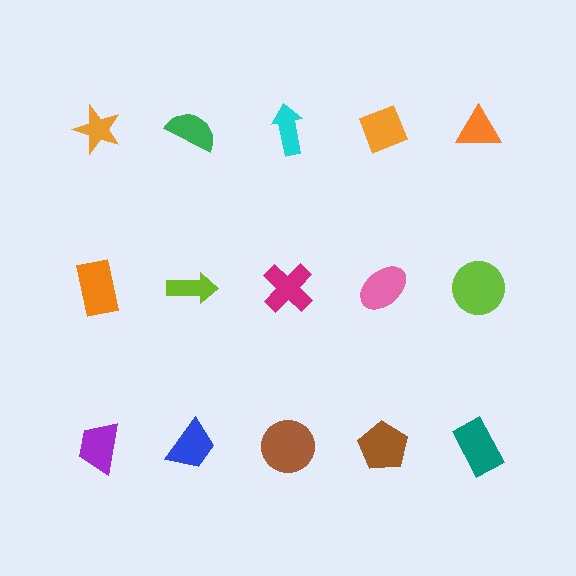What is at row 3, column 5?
A teal rectangle.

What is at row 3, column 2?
A blue trapezoid.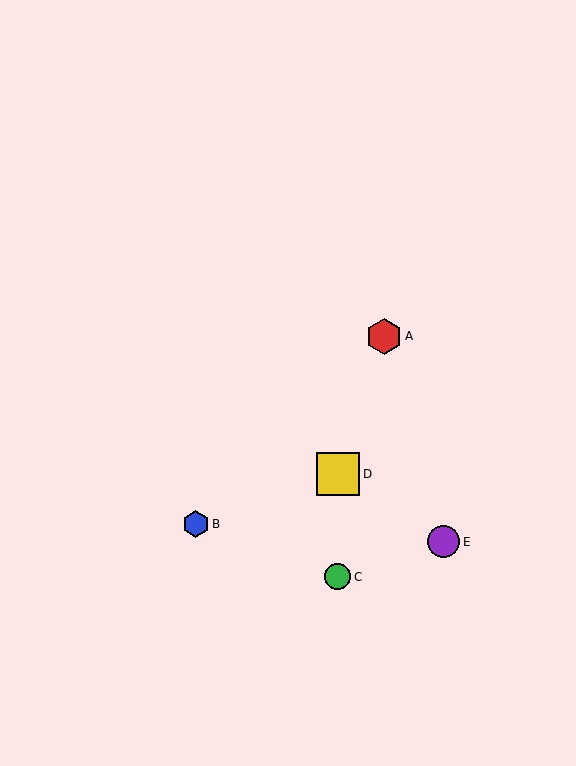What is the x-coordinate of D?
Object D is at x≈338.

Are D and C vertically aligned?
Yes, both are at x≈338.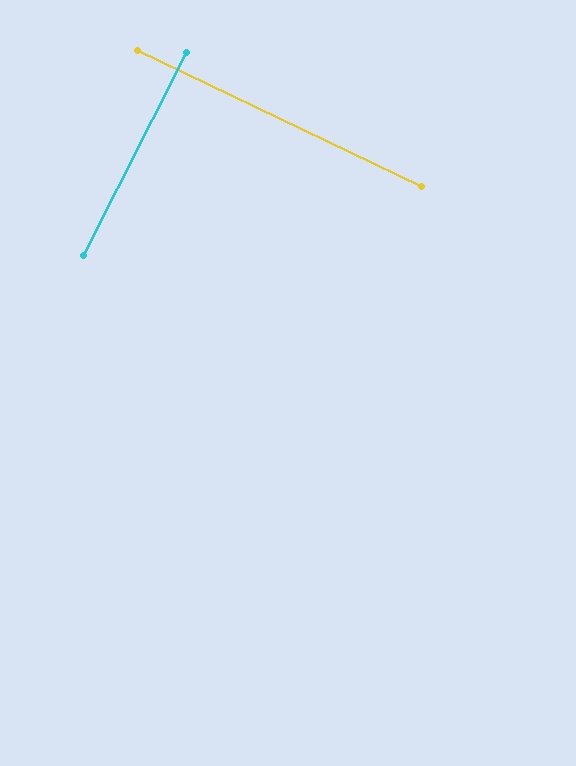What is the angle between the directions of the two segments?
Approximately 89 degrees.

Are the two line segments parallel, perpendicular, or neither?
Perpendicular — they meet at approximately 89°.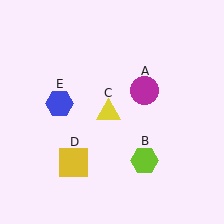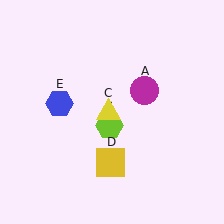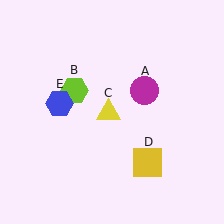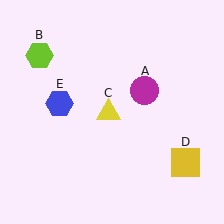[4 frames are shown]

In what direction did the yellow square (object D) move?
The yellow square (object D) moved right.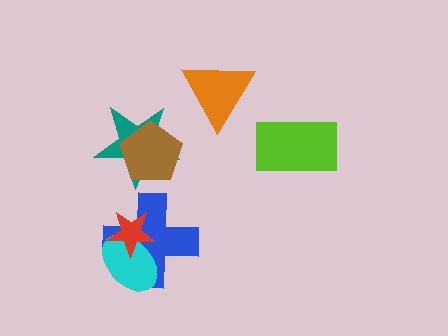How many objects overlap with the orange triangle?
0 objects overlap with the orange triangle.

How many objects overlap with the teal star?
1 object overlaps with the teal star.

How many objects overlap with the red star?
2 objects overlap with the red star.